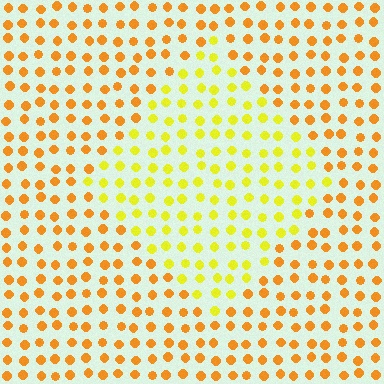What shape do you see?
I see a diamond.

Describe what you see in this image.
The image is filled with small orange elements in a uniform arrangement. A diamond-shaped region is visible where the elements are tinted to a slightly different hue, forming a subtle color boundary.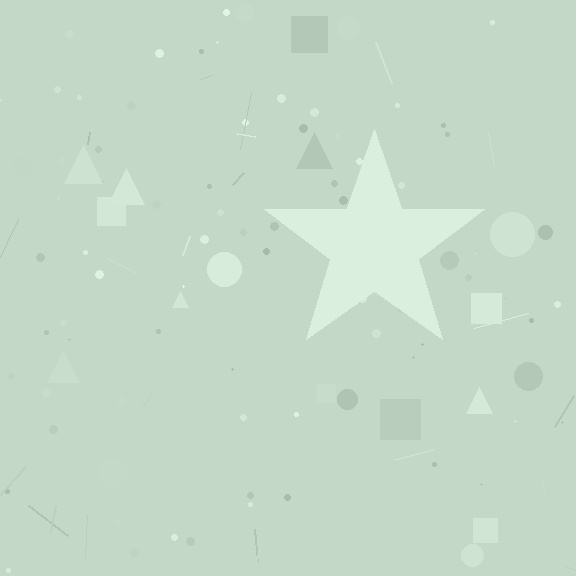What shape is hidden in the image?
A star is hidden in the image.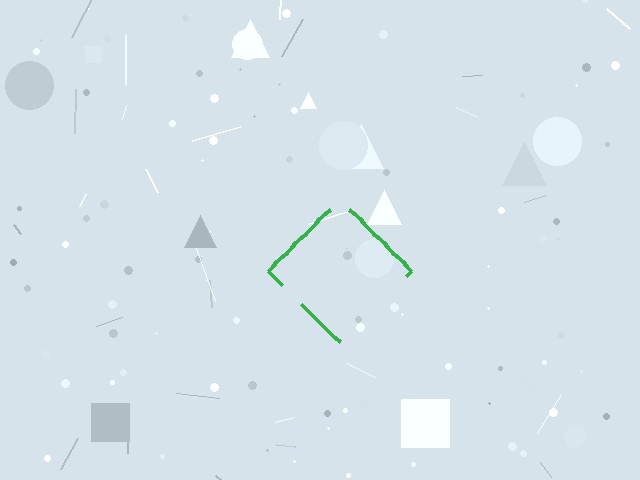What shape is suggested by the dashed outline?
The dashed outline suggests a diamond.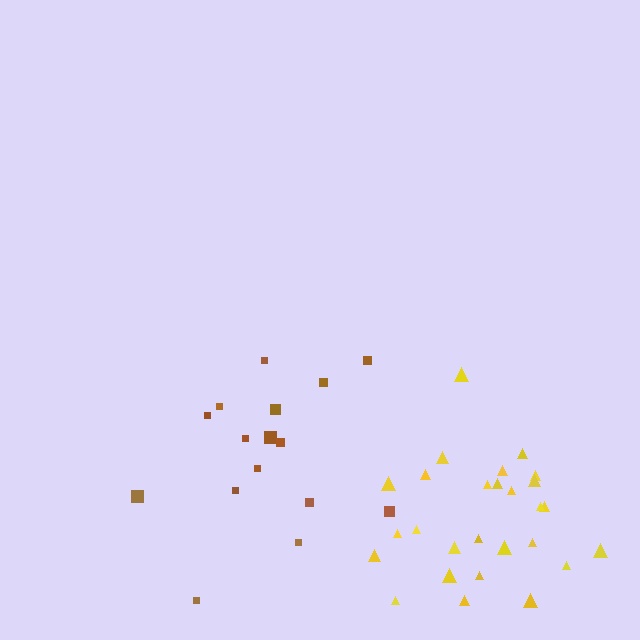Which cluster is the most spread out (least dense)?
Brown.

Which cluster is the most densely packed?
Yellow.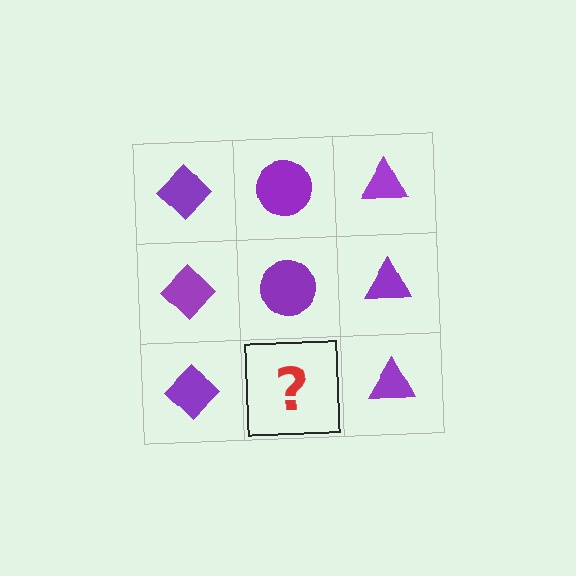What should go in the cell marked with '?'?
The missing cell should contain a purple circle.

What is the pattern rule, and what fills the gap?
The rule is that each column has a consistent shape. The gap should be filled with a purple circle.